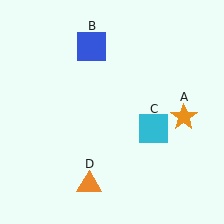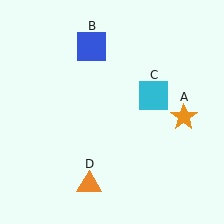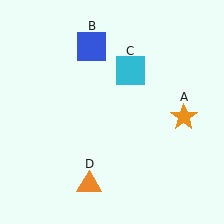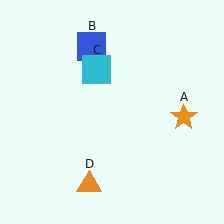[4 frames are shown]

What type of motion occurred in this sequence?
The cyan square (object C) rotated counterclockwise around the center of the scene.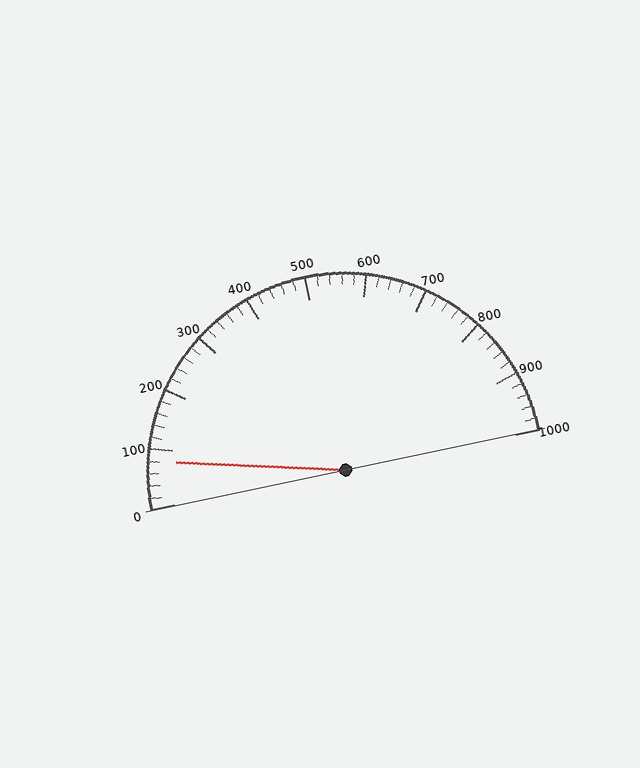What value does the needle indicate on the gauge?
The needle indicates approximately 80.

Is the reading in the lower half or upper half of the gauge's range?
The reading is in the lower half of the range (0 to 1000).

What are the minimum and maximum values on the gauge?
The gauge ranges from 0 to 1000.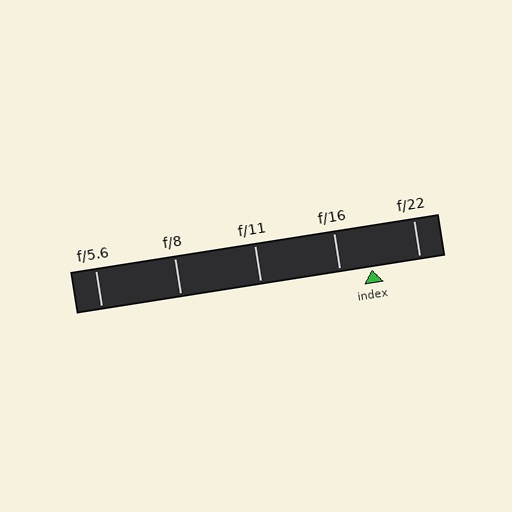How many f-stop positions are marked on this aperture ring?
There are 5 f-stop positions marked.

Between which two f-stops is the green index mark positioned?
The index mark is between f/16 and f/22.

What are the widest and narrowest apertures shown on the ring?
The widest aperture shown is f/5.6 and the narrowest is f/22.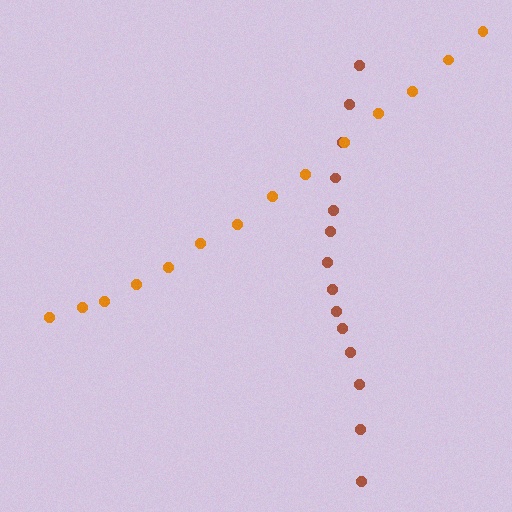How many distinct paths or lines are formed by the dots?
There are 2 distinct paths.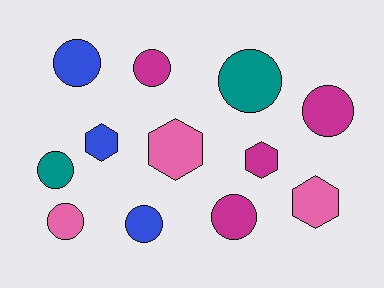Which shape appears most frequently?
Circle, with 8 objects.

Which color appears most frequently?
Magenta, with 4 objects.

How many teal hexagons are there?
There are no teal hexagons.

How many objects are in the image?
There are 12 objects.